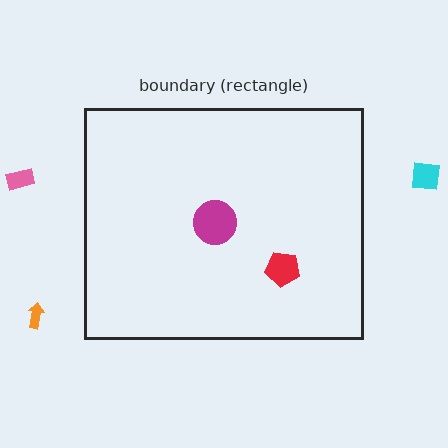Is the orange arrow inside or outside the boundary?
Outside.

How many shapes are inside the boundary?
2 inside, 3 outside.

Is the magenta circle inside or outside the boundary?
Inside.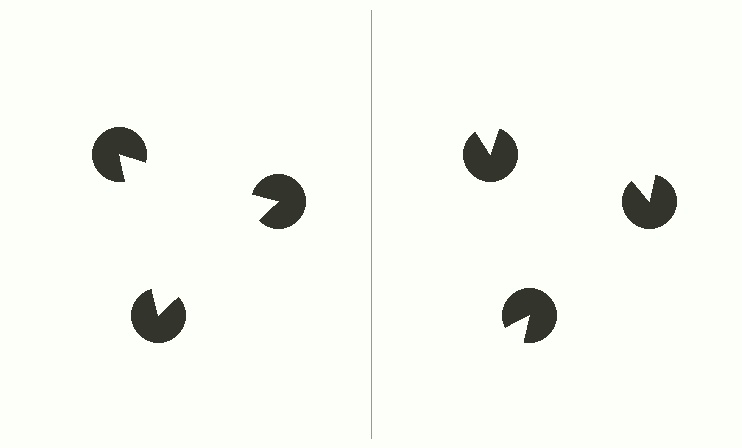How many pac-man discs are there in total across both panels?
6 — 3 on each side.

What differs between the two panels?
The pac-man discs are positioned identically on both sides; only the wedge orientations differ. On the left they align to a triangle; on the right they are misaligned.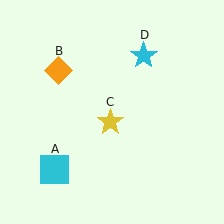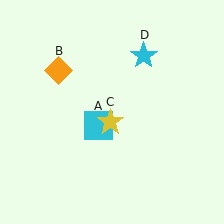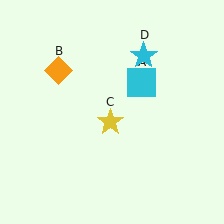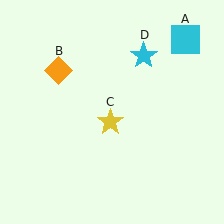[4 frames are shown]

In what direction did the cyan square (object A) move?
The cyan square (object A) moved up and to the right.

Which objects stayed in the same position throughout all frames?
Orange diamond (object B) and yellow star (object C) and cyan star (object D) remained stationary.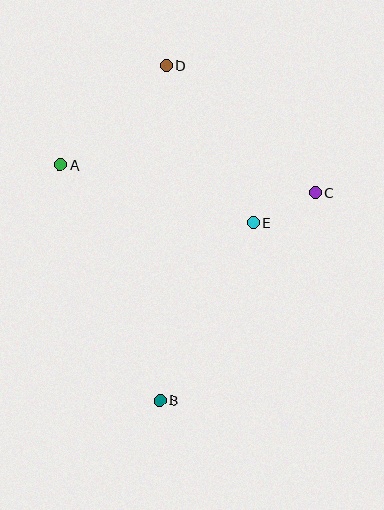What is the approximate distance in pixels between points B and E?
The distance between B and E is approximately 201 pixels.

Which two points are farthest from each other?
Points B and D are farthest from each other.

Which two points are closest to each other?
Points C and E are closest to each other.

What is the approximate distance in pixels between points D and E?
The distance between D and E is approximately 180 pixels.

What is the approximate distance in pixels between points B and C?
The distance between B and C is approximately 260 pixels.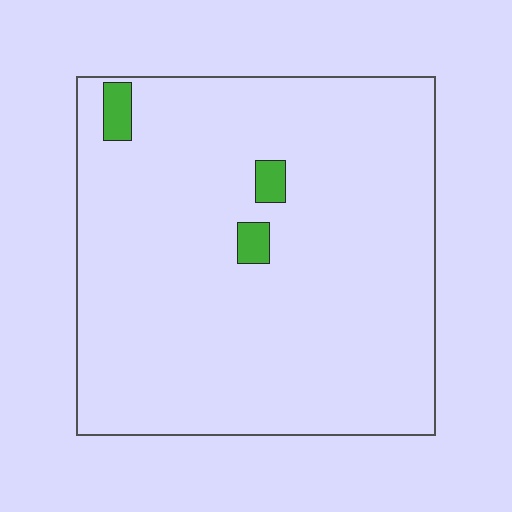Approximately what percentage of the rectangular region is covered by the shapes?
Approximately 5%.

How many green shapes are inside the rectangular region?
3.